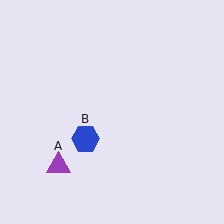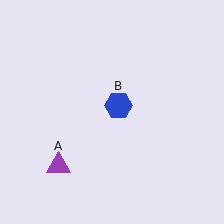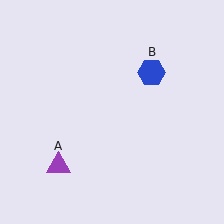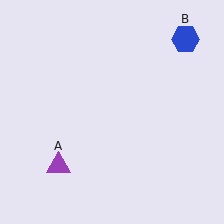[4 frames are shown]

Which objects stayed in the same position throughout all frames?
Purple triangle (object A) remained stationary.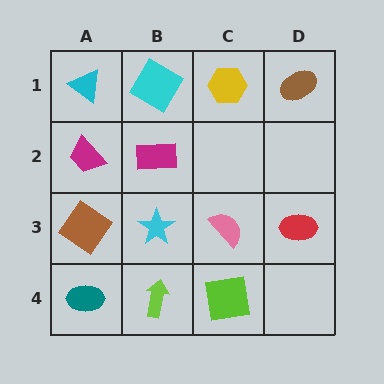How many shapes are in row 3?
4 shapes.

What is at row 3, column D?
A red ellipse.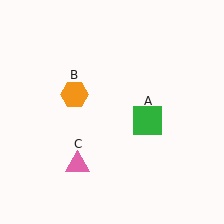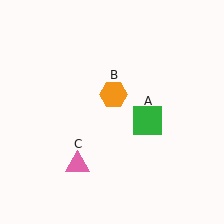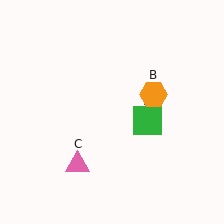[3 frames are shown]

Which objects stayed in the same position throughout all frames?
Green square (object A) and pink triangle (object C) remained stationary.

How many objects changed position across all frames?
1 object changed position: orange hexagon (object B).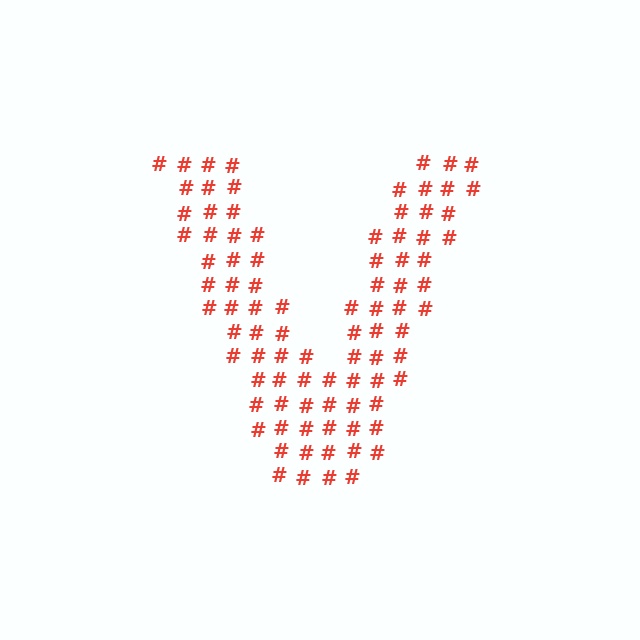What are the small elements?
The small elements are hash symbols.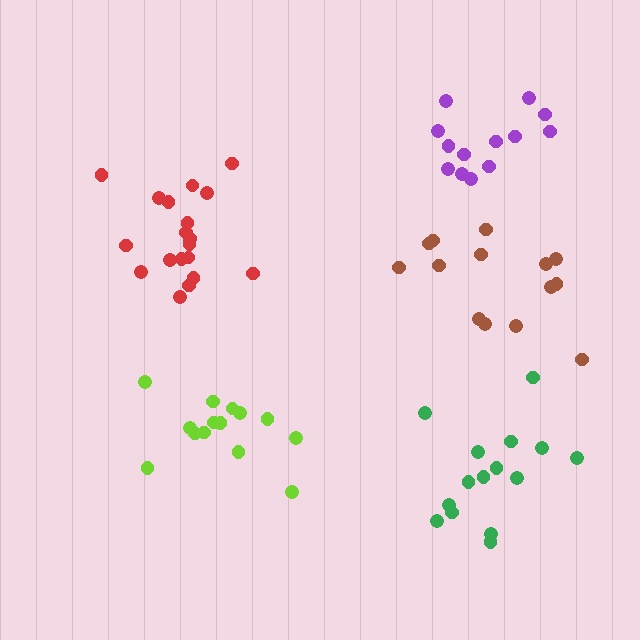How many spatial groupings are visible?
There are 5 spatial groupings.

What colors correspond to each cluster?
The clusters are colored: lime, red, purple, green, brown.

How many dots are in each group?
Group 1: 14 dots, Group 2: 19 dots, Group 3: 13 dots, Group 4: 15 dots, Group 5: 14 dots (75 total).